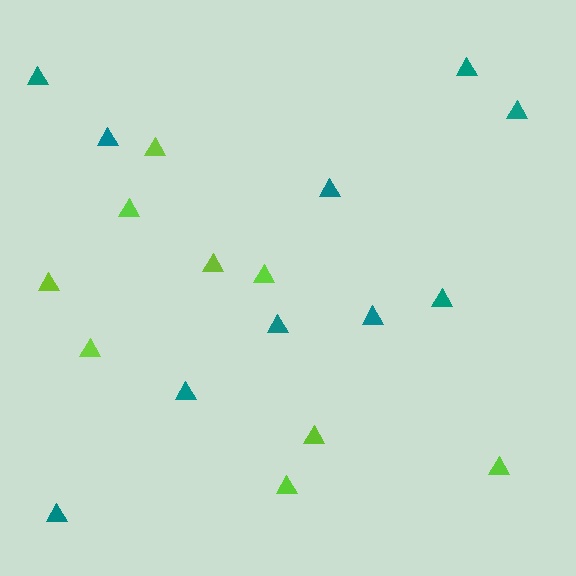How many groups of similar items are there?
There are 2 groups: one group of lime triangles (9) and one group of teal triangles (10).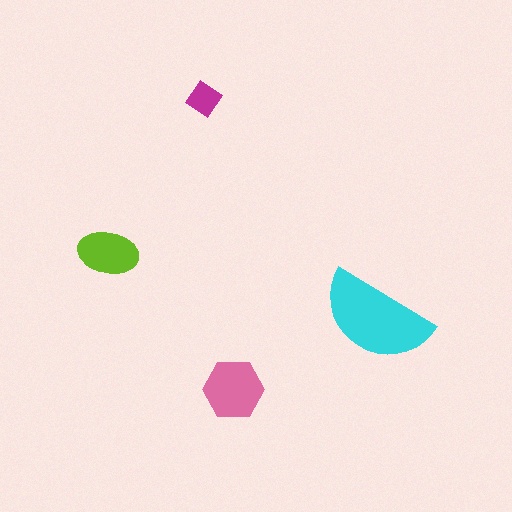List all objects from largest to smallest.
The cyan semicircle, the pink hexagon, the lime ellipse, the magenta diamond.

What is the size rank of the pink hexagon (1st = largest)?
2nd.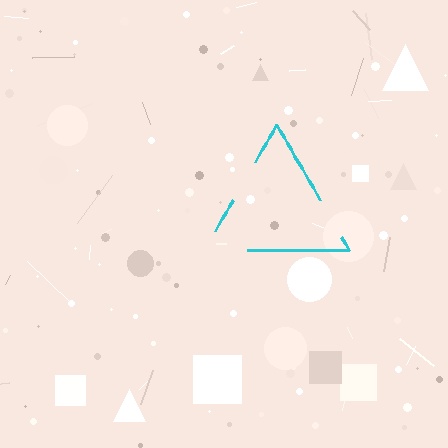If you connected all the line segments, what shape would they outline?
They would outline a triangle.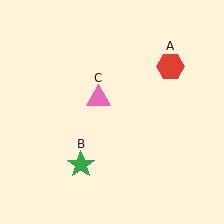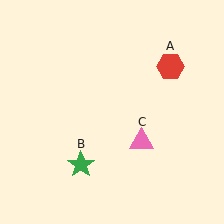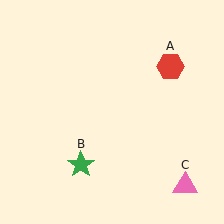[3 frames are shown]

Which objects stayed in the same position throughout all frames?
Red hexagon (object A) and green star (object B) remained stationary.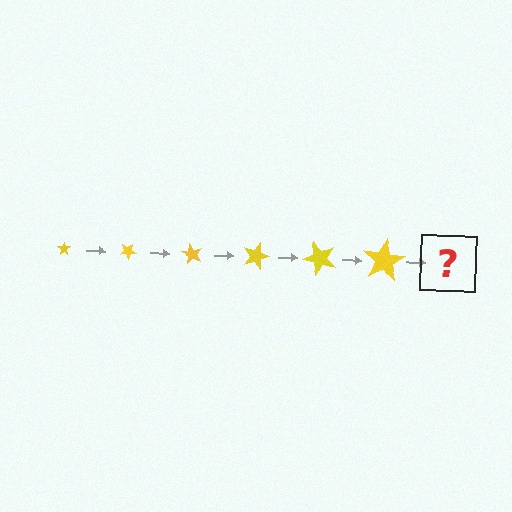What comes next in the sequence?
The next element should be a star, larger than the previous one and rotated 180 degrees from the start.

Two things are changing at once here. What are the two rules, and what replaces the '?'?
The two rules are that the star grows larger each step and it rotates 30 degrees each step. The '?' should be a star, larger than the previous one and rotated 180 degrees from the start.